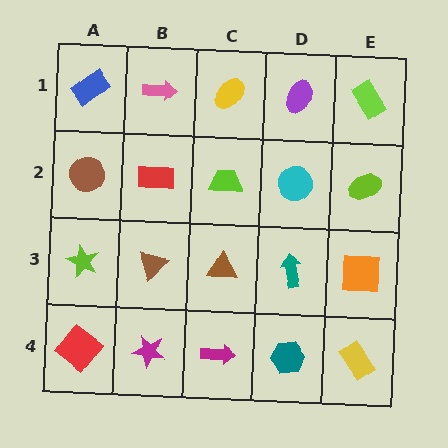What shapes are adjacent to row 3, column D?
A cyan circle (row 2, column D), a teal hexagon (row 4, column D), a brown triangle (row 3, column C), an orange square (row 3, column E).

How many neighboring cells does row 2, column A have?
3.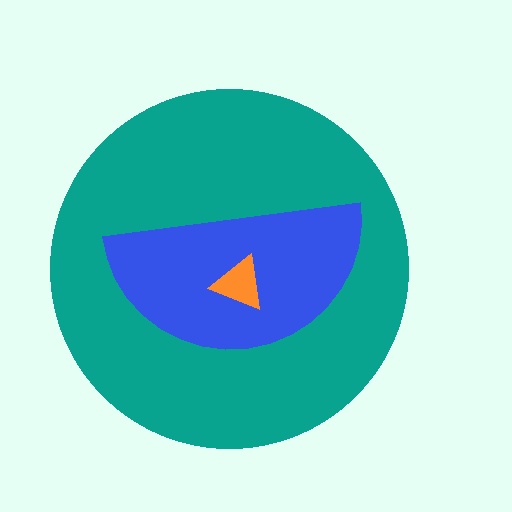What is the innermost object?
The orange triangle.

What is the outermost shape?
The teal circle.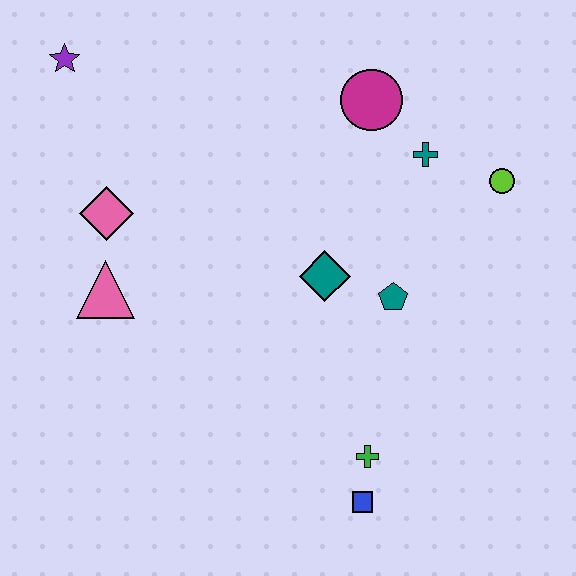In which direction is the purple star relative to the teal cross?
The purple star is to the left of the teal cross.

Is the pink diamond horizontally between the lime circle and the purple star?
Yes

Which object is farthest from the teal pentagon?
The purple star is farthest from the teal pentagon.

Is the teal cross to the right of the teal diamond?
Yes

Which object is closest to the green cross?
The blue square is closest to the green cross.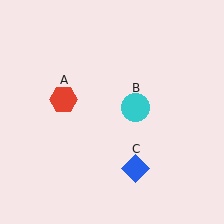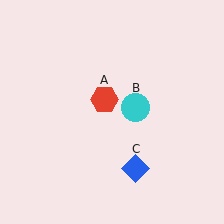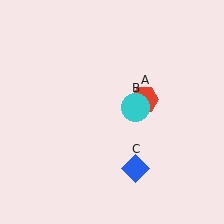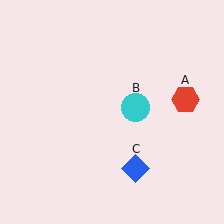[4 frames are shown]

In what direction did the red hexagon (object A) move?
The red hexagon (object A) moved right.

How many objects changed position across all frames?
1 object changed position: red hexagon (object A).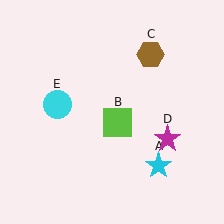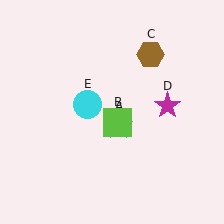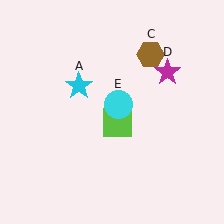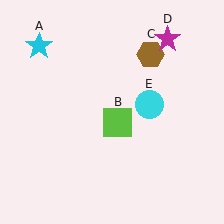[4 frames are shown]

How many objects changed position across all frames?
3 objects changed position: cyan star (object A), magenta star (object D), cyan circle (object E).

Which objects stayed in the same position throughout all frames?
Lime square (object B) and brown hexagon (object C) remained stationary.